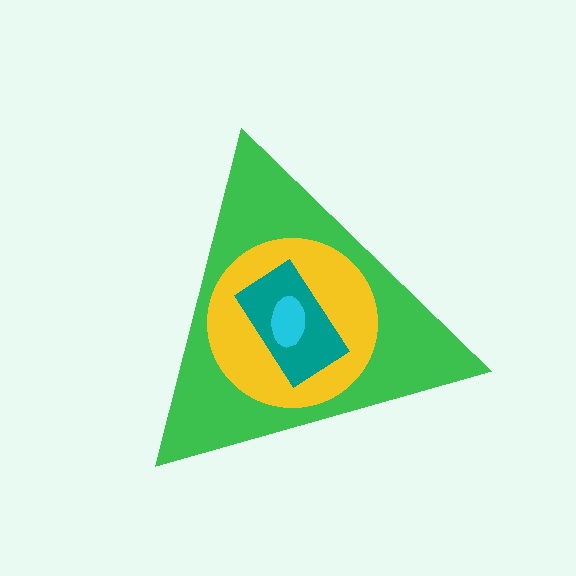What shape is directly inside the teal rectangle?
The cyan ellipse.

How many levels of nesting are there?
4.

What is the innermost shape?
The cyan ellipse.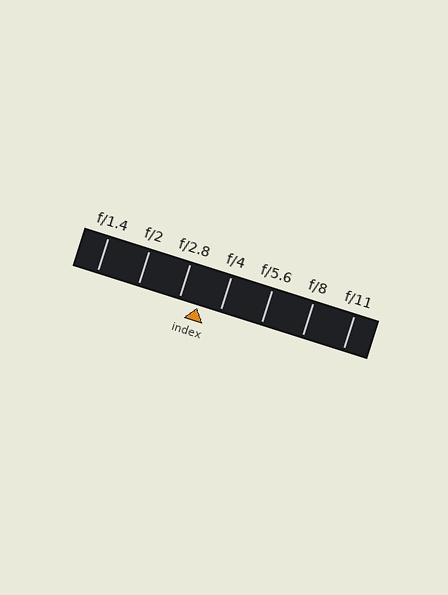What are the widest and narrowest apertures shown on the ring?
The widest aperture shown is f/1.4 and the narrowest is f/11.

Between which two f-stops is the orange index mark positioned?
The index mark is between f/2.8 and f/4.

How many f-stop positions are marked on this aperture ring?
There are 7 f-stop positions marked.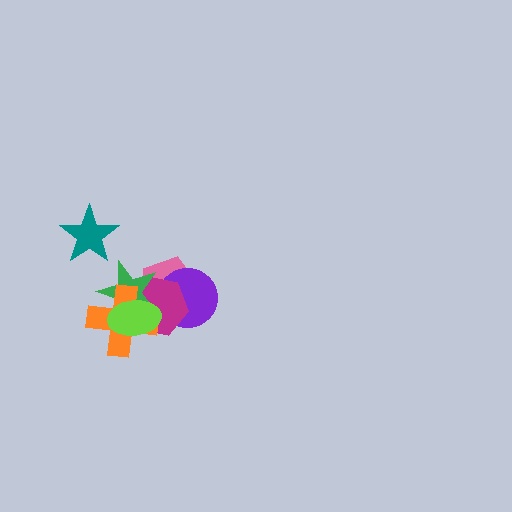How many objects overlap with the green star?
4 objects overlap with the green star.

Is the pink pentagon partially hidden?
Yes, it is partially covered by another shape.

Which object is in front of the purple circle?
The magenta hexagon is in front of the purple circle.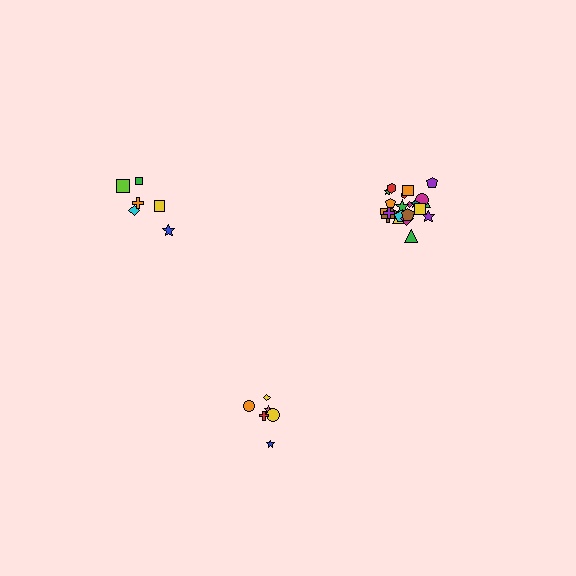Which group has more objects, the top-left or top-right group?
The top-right group.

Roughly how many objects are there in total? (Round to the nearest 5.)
Roughly 35 objects in total.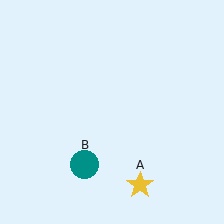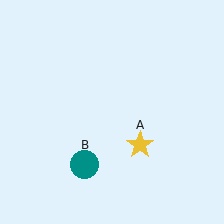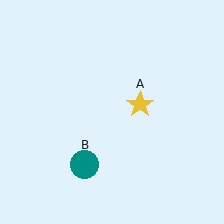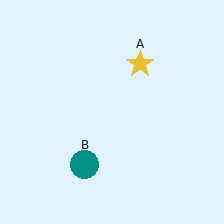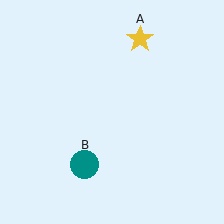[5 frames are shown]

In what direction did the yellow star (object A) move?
The yellow star (object A) moved up.